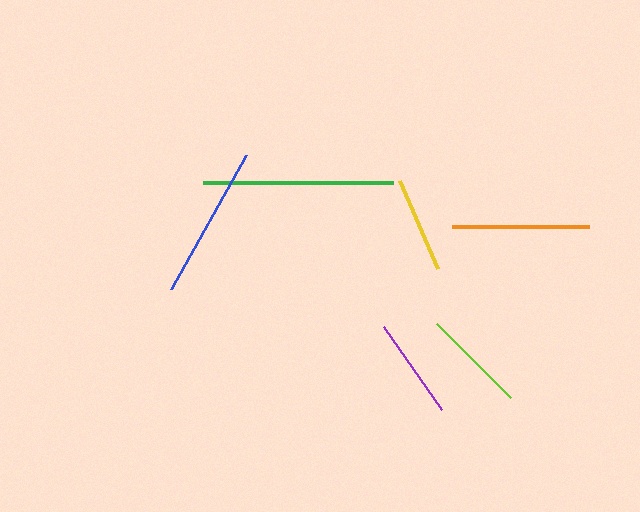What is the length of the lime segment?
The lime segment is approximately 104 pixels long.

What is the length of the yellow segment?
The yellow segment is approximately 95 pixels long.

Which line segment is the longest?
The green line is the longest at approximately 191 pixels.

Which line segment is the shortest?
The yellow line is the shortest at approximately 95 pixels.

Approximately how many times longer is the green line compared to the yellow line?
The green line is approximately 2.0 times the length of the yellow line.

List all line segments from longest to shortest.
From longest to shortest: green, blue, orange, lime, purple, yellow.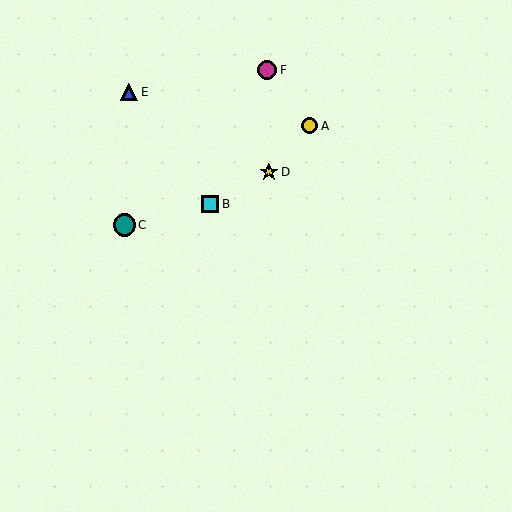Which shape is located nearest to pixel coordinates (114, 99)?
The blue triangle (labeled E) at (129, 92) is nearest to that location.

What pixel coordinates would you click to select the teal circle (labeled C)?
Click at (124, 225) to select the teal circle C.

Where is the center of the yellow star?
The center of the yellow star is at (269, 172).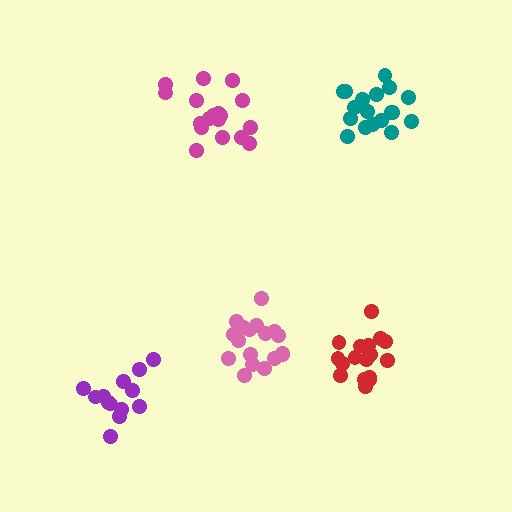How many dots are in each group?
Group 1: 18 dots, Group 2: 18 dots, Group 3: 17 dots, Group 4: 18 dots, Group 5: 14 dots (85 total).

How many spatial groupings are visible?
There are 5 spatial groupings.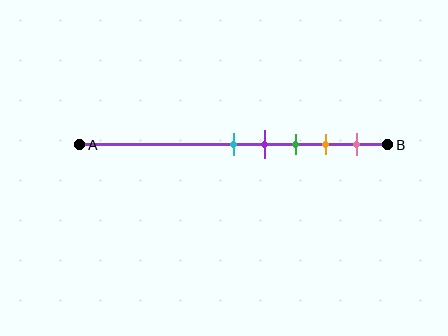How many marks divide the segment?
There are 5 marks dividing the segment.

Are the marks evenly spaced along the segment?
Yes, the marks are approximately evenly spaced.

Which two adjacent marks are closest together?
The cyan and purple marks are the closest adjacent pair.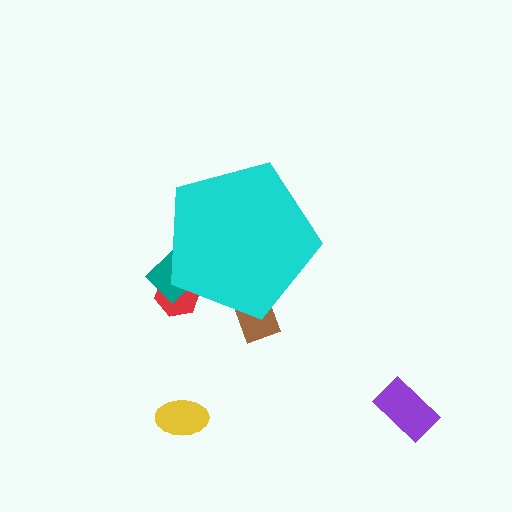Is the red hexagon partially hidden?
Yes, the red hexagon is partially hidden behind the cyan pentagon.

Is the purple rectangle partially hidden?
No, the purple rectangle is fully visible.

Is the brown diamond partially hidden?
Yes, the brown diamond is partially hidden behind the cyan pentagon.